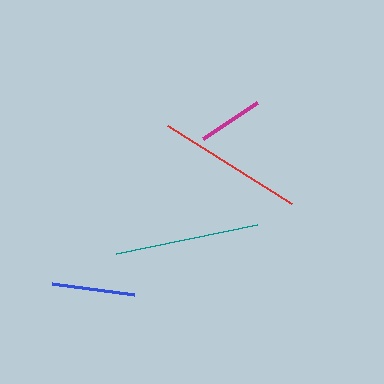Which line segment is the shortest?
The magenta line is the shortest at approximately 65 pixels.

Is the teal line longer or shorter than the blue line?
The teal line is longer than the blue line.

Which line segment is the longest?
The red line is the longest at approximately 147 pixels.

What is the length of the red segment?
The red segment is approximately 147 pixels long.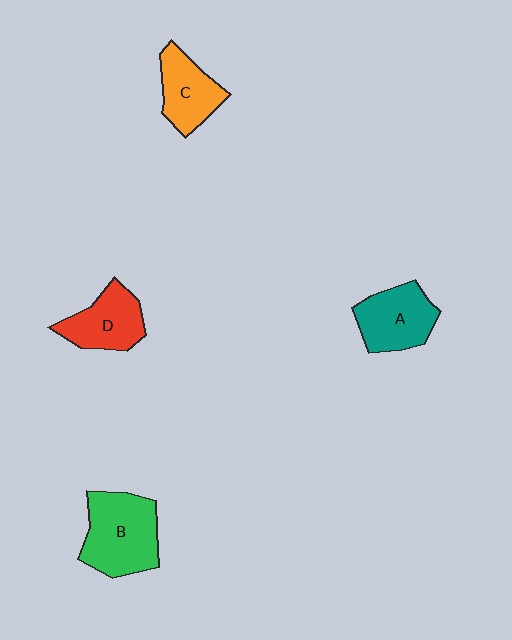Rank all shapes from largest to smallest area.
From largest to smallest: B (green), A (teal), D (red), C (orange).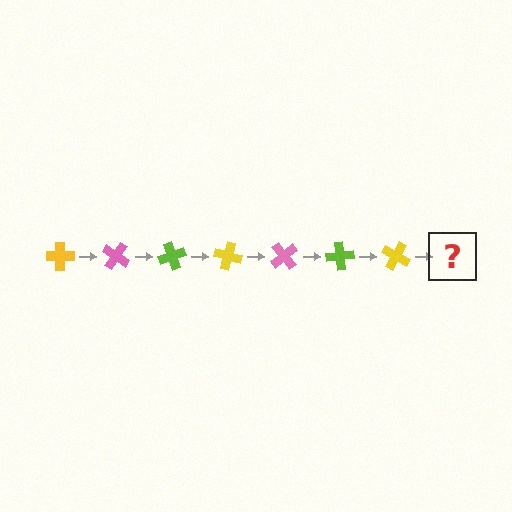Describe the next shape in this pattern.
It should be a pink cross, rotated 245 degrees from the start.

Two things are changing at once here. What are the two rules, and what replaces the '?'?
The two rules are that it rotates 35 degrees each step and the color cycles through yellow, pink, and lime. The '?' should be a pink cross, rotated 245 degrees from the start.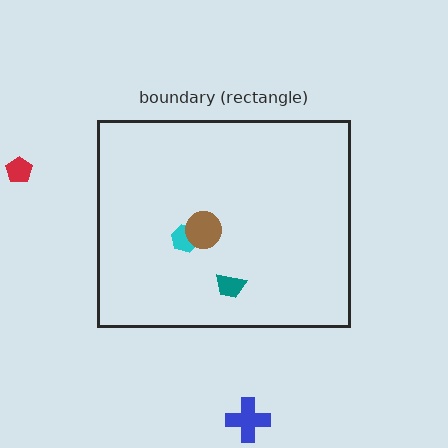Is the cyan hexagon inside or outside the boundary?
Inside.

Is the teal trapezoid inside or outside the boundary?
Inside.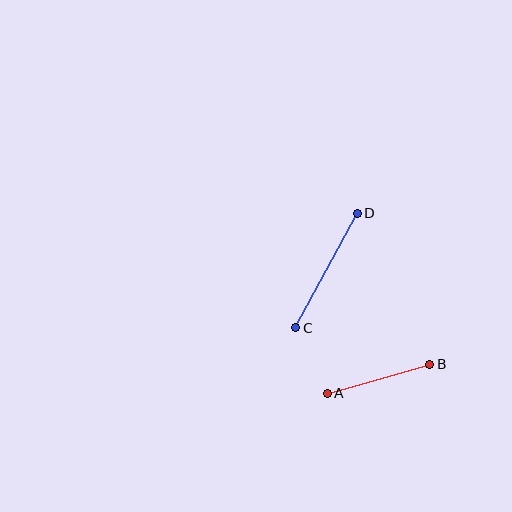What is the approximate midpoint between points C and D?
The midpoint is at approximately (326, 270) pixels.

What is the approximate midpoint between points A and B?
The midpoint is at approximately (379, 379) pixels.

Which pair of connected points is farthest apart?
Points C and D are farthest apart.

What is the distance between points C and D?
The distance is approximately 130 pixels.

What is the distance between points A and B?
The distance is approximately 107 pixels.